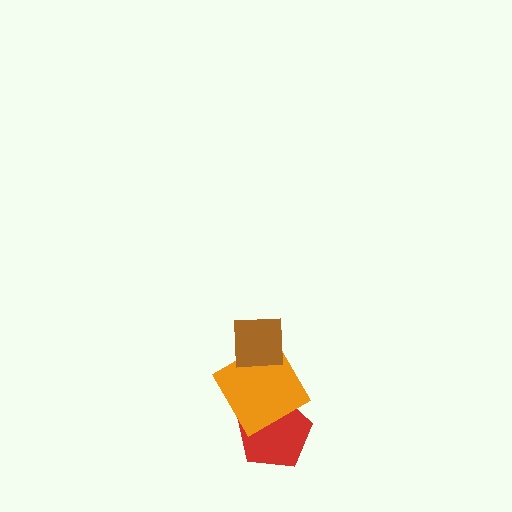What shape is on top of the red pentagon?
The orange diamond is on top of the red pentagon.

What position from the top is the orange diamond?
The orange diamond is 2nd from the top.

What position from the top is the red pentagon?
The red pentagon is 3rd from the top.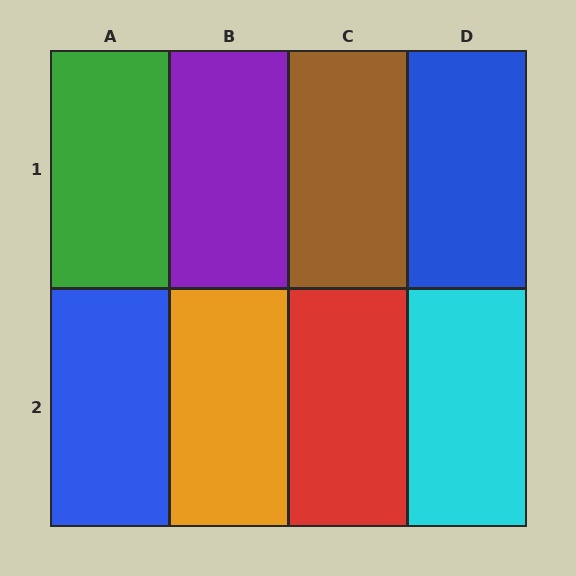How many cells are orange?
1 cell is orange.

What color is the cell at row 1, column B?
Purple.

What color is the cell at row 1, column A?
Green.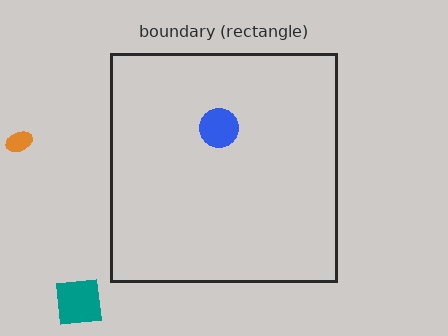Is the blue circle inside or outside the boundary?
Inside.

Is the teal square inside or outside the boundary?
Outside.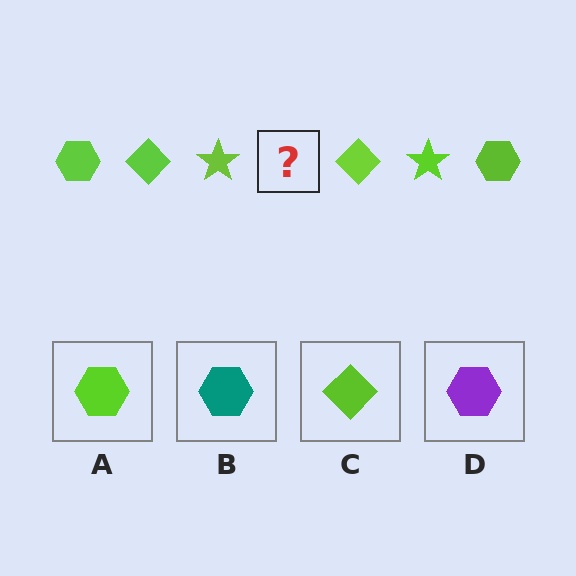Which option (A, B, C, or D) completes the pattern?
A.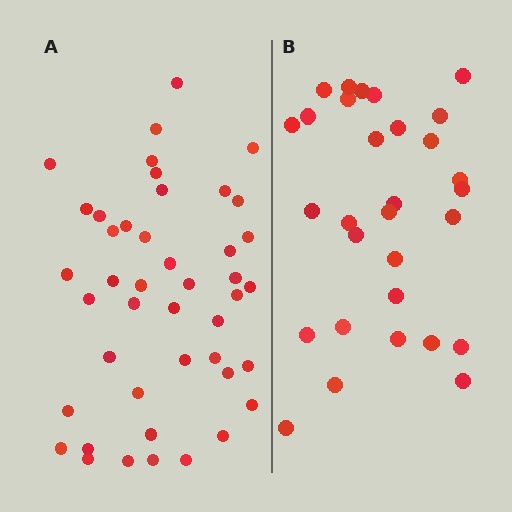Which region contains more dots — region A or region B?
Region A (the left region) has more dots.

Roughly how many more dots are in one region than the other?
Region A has approximately 15 more dots than region B.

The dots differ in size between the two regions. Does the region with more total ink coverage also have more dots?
No. Region B has more total ink coverage because its dots are larger, but region A actually contains more individual dots. Total area can be misleading — the number of items is what matters here.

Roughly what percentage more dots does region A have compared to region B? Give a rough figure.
About 45% more.